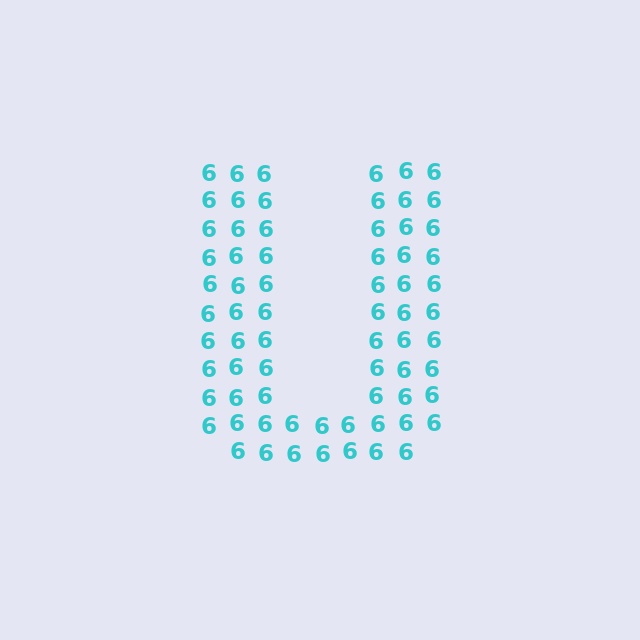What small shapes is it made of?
It is made of small digit 6's.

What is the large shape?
The large shape is the letter U.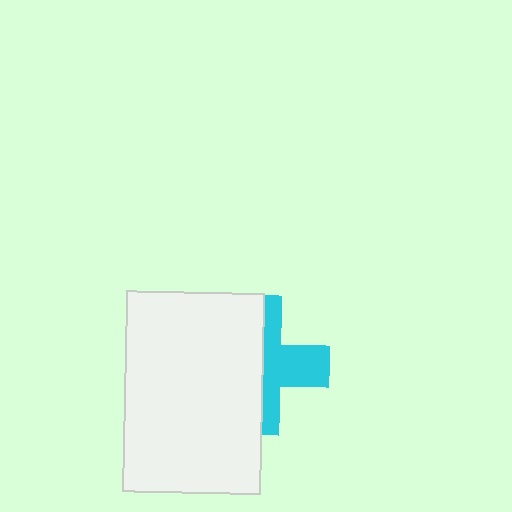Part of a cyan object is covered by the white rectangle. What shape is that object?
It is a cross.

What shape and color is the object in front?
The object in front is a white rectangle.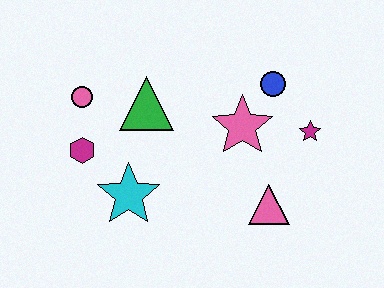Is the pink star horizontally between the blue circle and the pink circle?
Yes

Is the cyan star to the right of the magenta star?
No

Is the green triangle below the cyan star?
No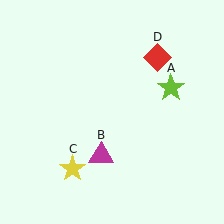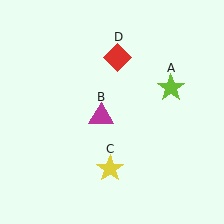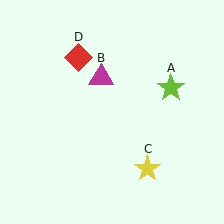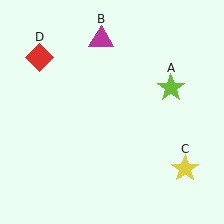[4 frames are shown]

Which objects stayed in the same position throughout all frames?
Lime star (object A) remained stationary.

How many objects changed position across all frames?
3 objects changed position: magenta triangle (object B), yellow star (object C), red diamond (object D).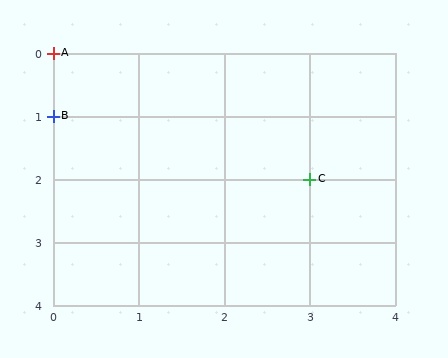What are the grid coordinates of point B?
Point B is at grid coordinates (0, 1).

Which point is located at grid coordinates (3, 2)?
Point C is at (3, 2).